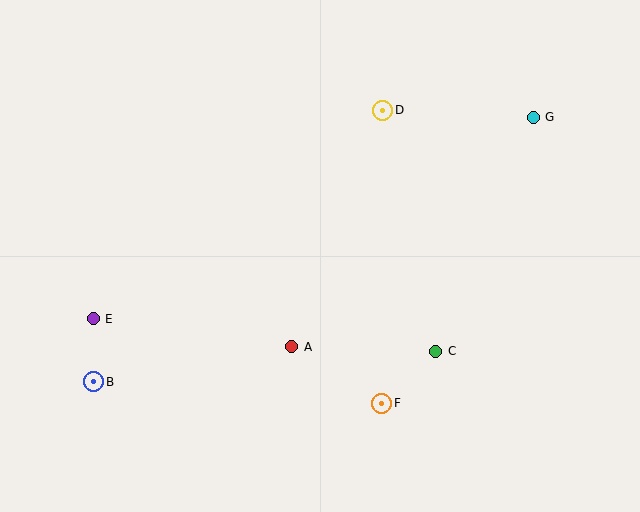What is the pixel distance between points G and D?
The distance between G and D is 151 pixels.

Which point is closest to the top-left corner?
Point E is closest to the top-left corner.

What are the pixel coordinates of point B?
Point B is at (94, 382).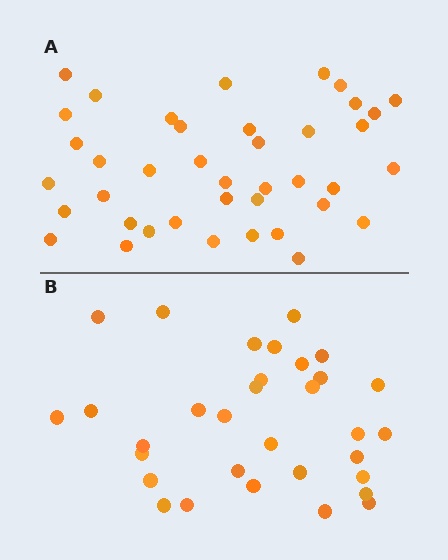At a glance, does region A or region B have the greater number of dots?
Region A (the top region) has more dots.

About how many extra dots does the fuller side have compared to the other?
Region A has roughly 8 or so more dots than region B.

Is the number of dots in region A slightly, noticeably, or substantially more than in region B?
Region A has noticeably more, but not dramatically so. The ratio is roughly 1.2 to 1.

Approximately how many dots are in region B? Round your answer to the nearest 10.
About 30 dots. (The exact count is 32, which rounds to 30.)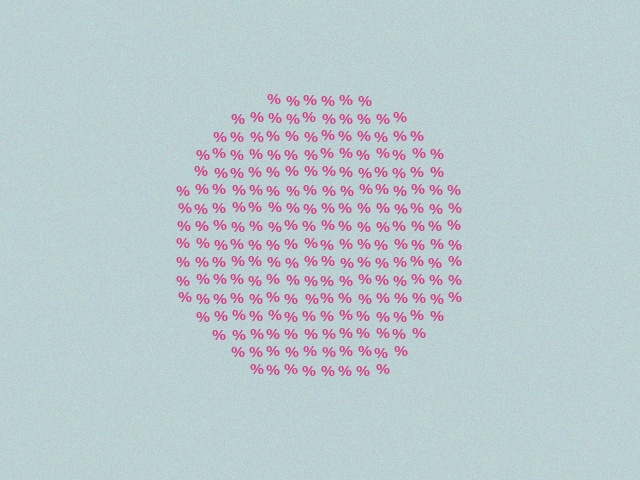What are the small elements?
The small elements are percent signs.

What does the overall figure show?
The overall figure shows a circle.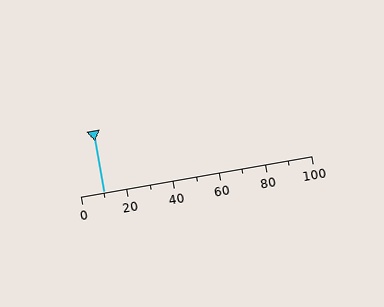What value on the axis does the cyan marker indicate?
The marker indicates approximately 10.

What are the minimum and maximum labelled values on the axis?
The axis runs from 0 to 100.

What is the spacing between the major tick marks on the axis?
The major ticks are spaced 20 apart.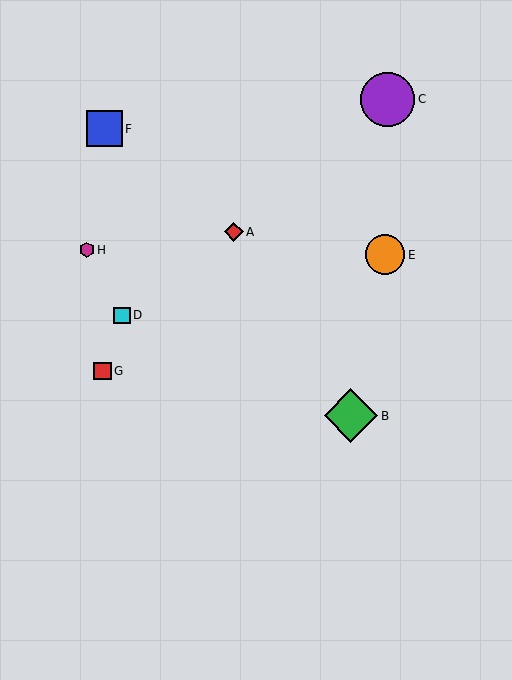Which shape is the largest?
The purple circle (labeled C) is the largest.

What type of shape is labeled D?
Shape D is a cyan square.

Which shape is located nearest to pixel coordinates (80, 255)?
The magenta hexagon (labeled H) at (87, 250) is nearest to that location.